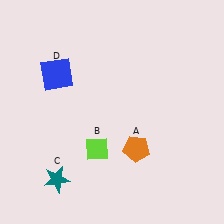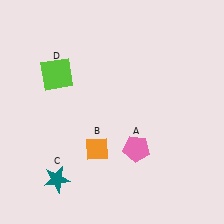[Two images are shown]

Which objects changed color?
A changed from orange to pink. B changed from lime to orange. D changed from blue to lime.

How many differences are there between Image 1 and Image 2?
There are 3 differences between the two images.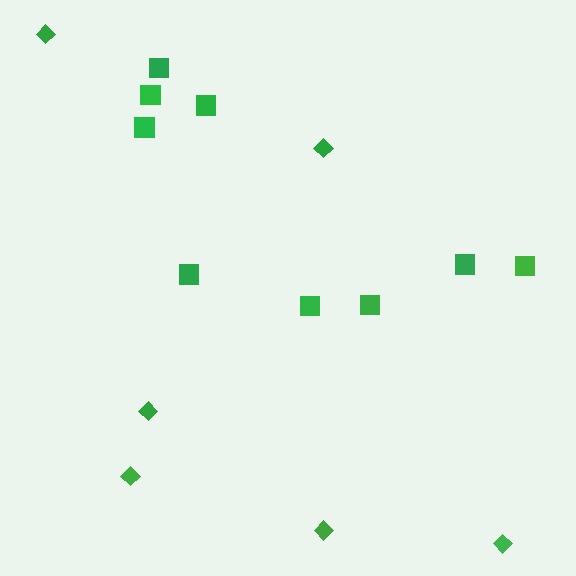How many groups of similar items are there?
There are 2 groups: one group of squares (9) and one group of diamonds (6).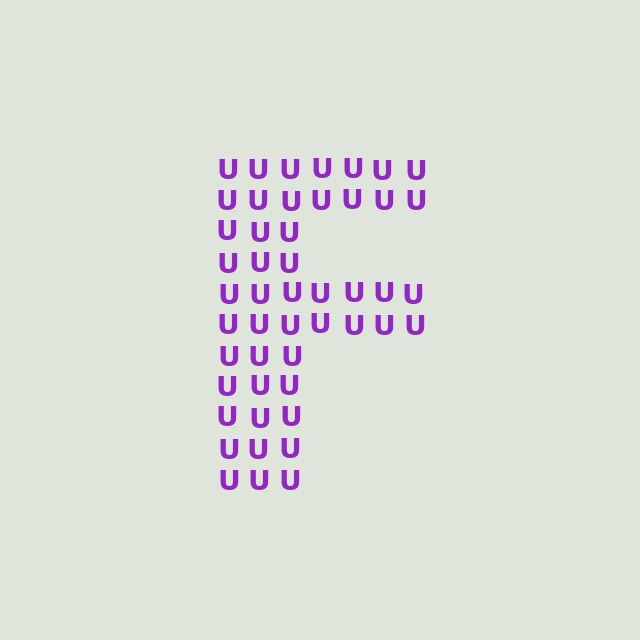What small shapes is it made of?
It is made of small letter U's.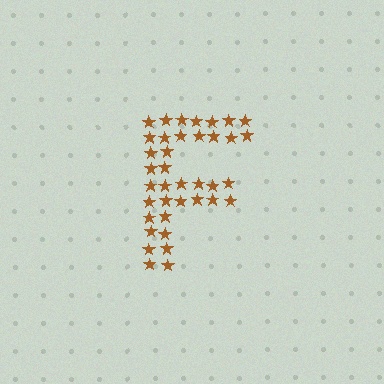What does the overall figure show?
The overall figure shows the letter F.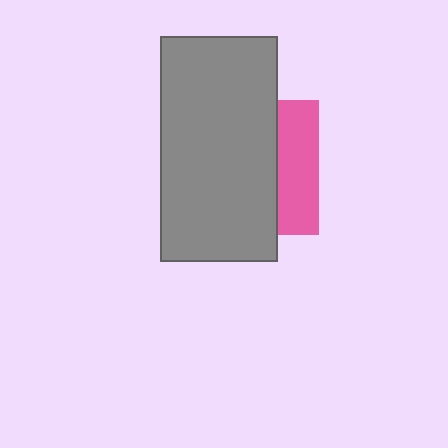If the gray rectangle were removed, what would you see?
You would see the complete pink square.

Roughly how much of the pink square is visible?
A small part of it is visible (roughly 31%).